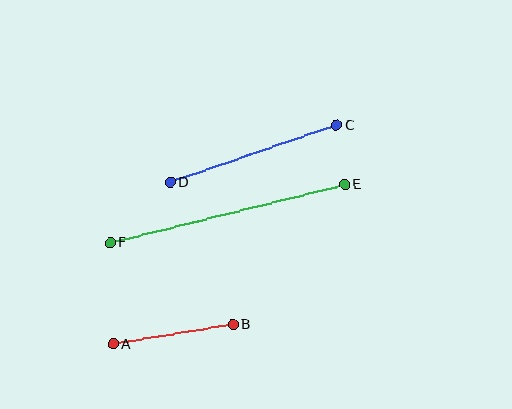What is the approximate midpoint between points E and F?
The midpoint is at approximately (227, 214) pixels.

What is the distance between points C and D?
The distance is approximately 175 pixels.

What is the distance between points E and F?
The distance is approximately 242 pixels.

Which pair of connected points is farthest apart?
Points E and F are farthest apart.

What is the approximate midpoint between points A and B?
The midpoint is at approximately (173, 334) pixels.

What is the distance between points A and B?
The distance is approximately 121 pixels.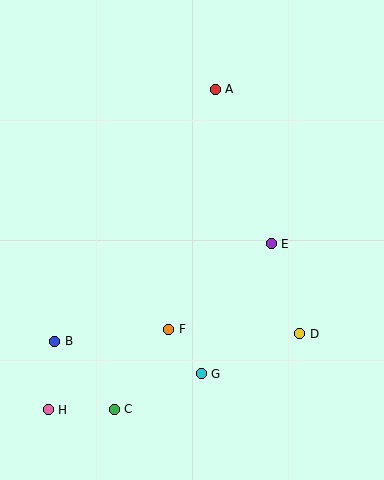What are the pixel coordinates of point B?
Point B is at (55, 341).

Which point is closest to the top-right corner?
Point A is closest to the top-right corner.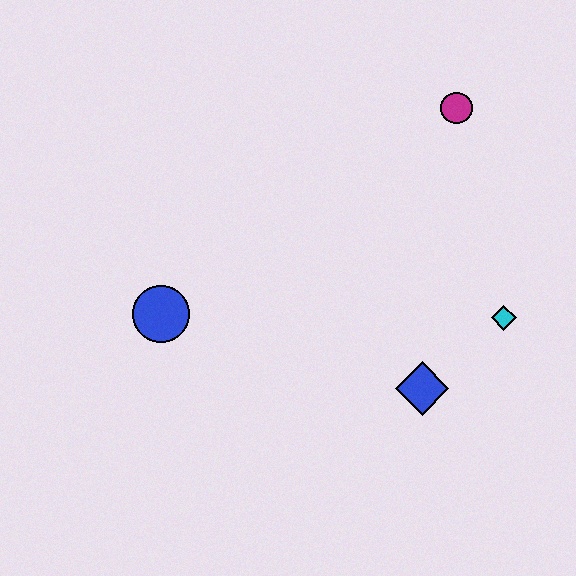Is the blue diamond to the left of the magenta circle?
Yes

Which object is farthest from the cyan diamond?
The blue circle is farthest from the cyan diamond.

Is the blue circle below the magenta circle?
Yes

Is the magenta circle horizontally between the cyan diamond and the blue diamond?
Yes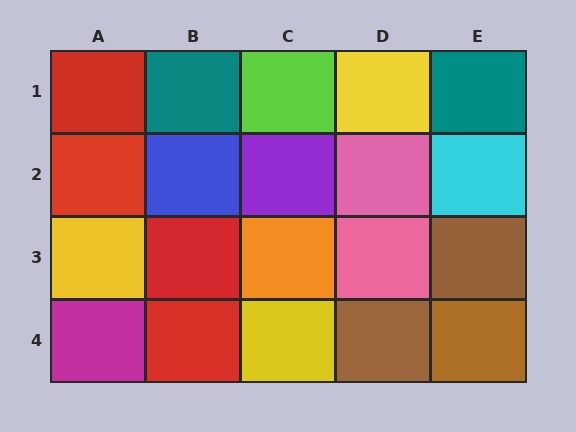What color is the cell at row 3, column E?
Brown.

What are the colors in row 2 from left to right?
Red, blue, purple, pink, cyan.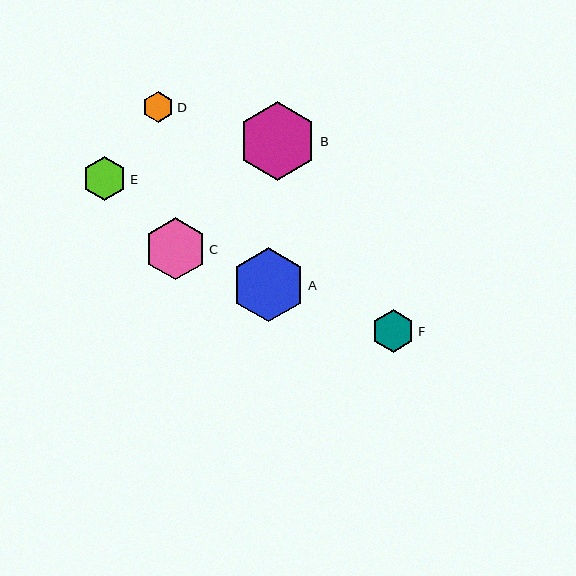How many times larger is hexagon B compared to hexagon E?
Hexagon B is approximately 1.8 times the size of hexagon E.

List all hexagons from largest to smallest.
From largest to smallest: B, A, C, E, F, D.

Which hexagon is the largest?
Hexagon B is the largest with a size of approximately 78 pixels.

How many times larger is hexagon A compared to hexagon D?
Hexagon A is approximately 2.4 times the size of hexagon D.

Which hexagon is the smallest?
Hexagon D is the smallest with a size of approximately 31 pixels.